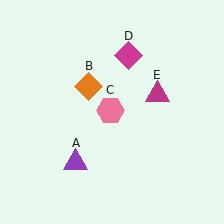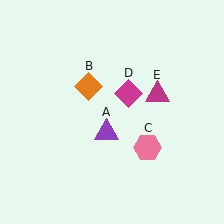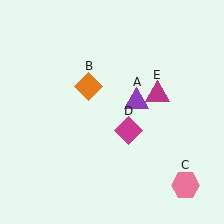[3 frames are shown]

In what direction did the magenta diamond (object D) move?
The magenta diamond (object D) moved down.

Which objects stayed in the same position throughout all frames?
Orange diamond (object B) and magenta triangle (object E) remained stationary.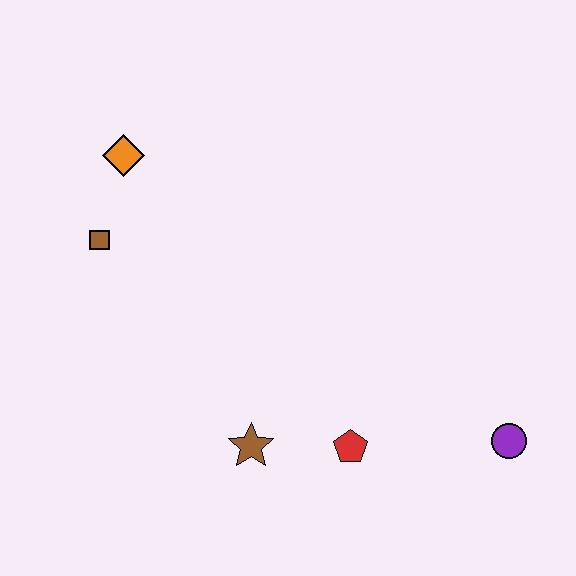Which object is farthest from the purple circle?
The orange diamond is farthest from the purple circle.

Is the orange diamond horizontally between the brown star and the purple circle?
No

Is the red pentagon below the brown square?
Yes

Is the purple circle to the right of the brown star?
Yes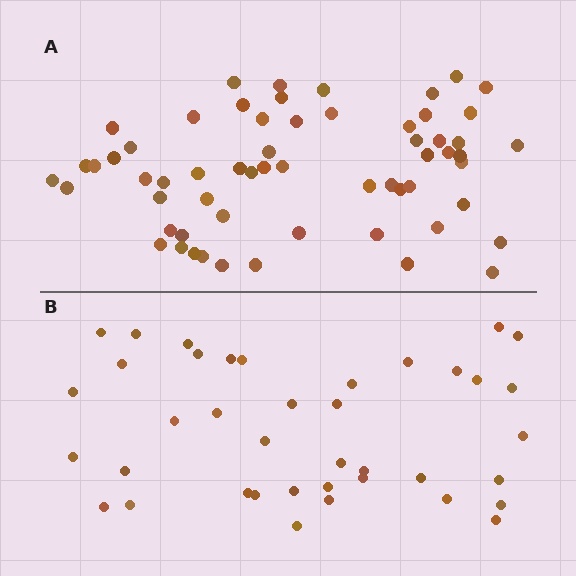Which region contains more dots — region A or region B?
Region A (the top region) has more dots.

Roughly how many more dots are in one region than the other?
Region A has approximately 20 more dots than region B.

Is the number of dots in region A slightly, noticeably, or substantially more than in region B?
Region A has substantially more. The ratio is roughly 1.5 to 1.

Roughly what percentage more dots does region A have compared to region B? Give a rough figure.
About 55% more.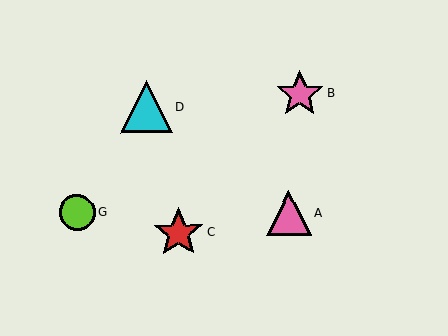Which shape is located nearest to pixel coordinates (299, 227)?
The pink triangle (labeled A) at (289, 213) is nearest to that location.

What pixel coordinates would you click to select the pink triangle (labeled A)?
Click at (289, 213) to select the pink triangle A.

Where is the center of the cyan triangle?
The center of the cyan triangle is at (146, 107).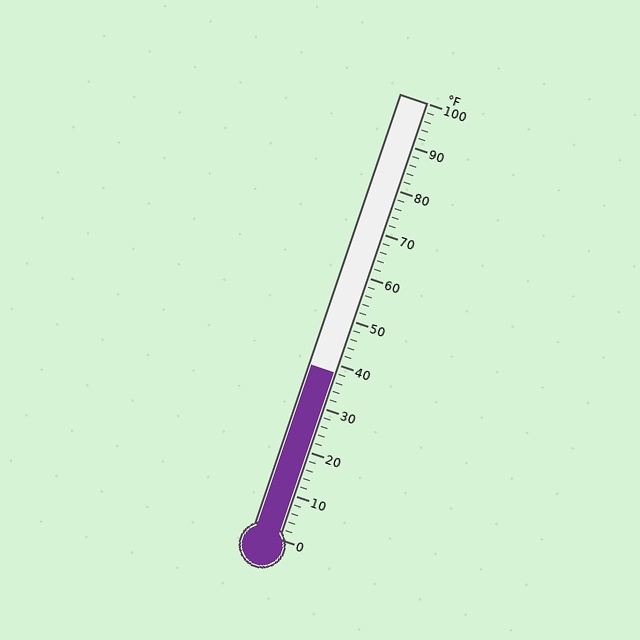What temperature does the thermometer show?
The thermometer shows approximately 38°F.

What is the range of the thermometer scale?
The thermometer scale ranges from 0°F to 100°F.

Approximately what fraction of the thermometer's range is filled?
The thermometer is filled to approximately 40% of its range.